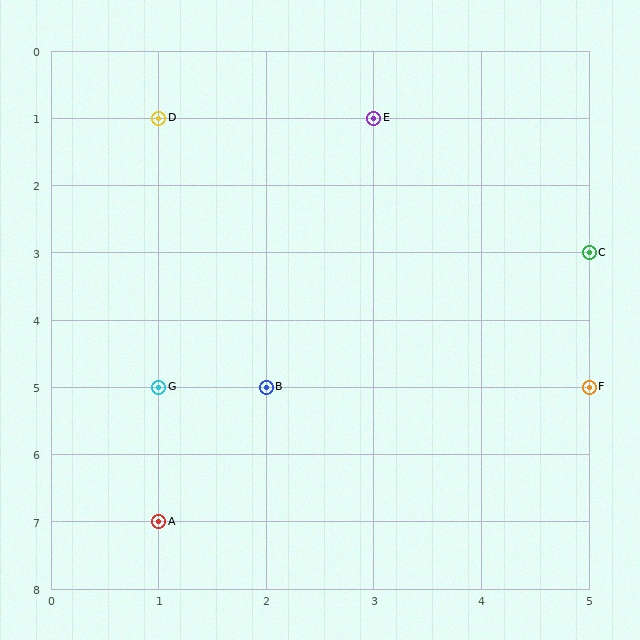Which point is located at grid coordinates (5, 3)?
Point C is at (5, 3).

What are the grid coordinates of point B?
Point B is at grid coordinates (2, 5).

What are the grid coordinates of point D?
Point D is at grid coordinates (1, 1).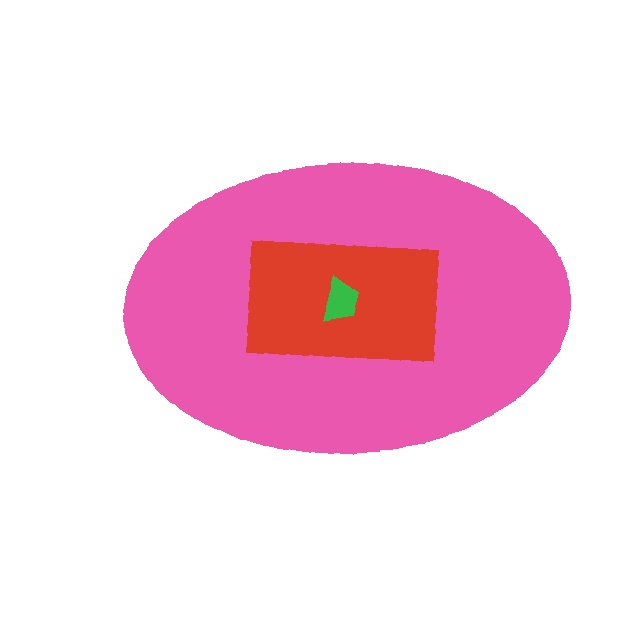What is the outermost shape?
The pink ellipse.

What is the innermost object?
The green trapezoid.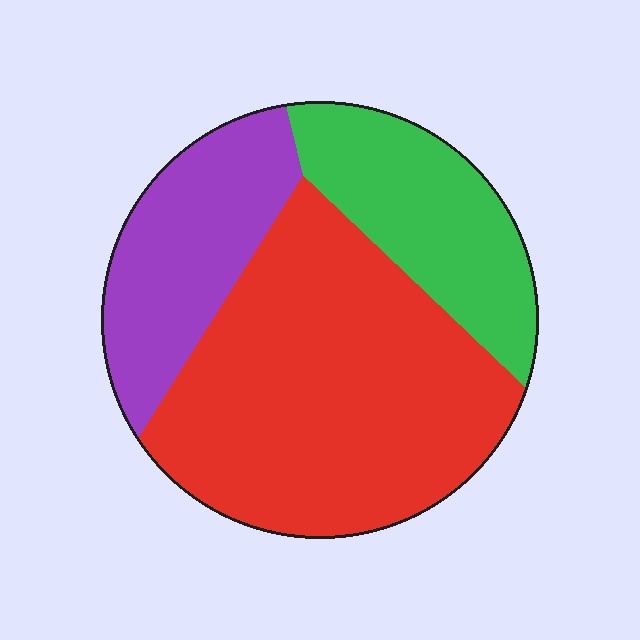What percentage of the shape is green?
Green covers roughly 25% of the shape.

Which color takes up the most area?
Red, at roughly 55%.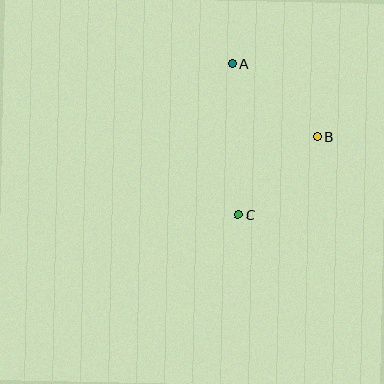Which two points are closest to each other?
Points B and C are closest to each other.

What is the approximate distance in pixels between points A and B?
The distance between A and B is approximately 112 pixels.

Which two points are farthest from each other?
Points A and C are farthest from each other.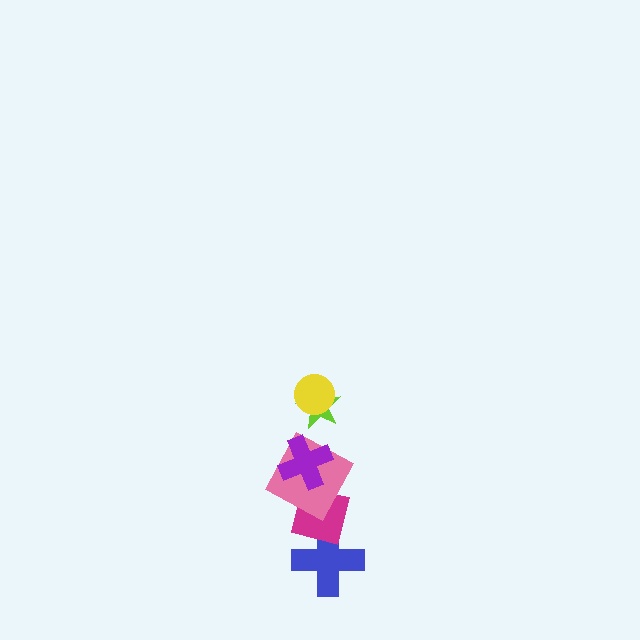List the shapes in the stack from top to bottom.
From top to bottom: the yellow circle, the lime star, the purple cross, the pink square, the magenta square, the blue cross.